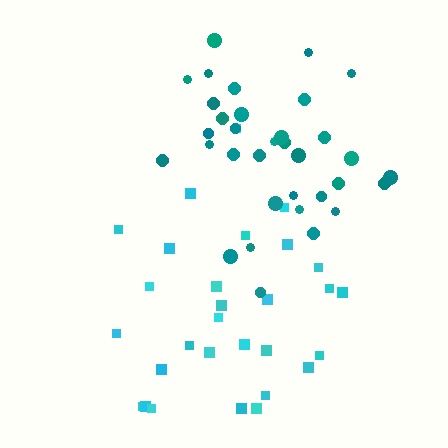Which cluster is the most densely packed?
Teal.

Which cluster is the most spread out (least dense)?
Cyan.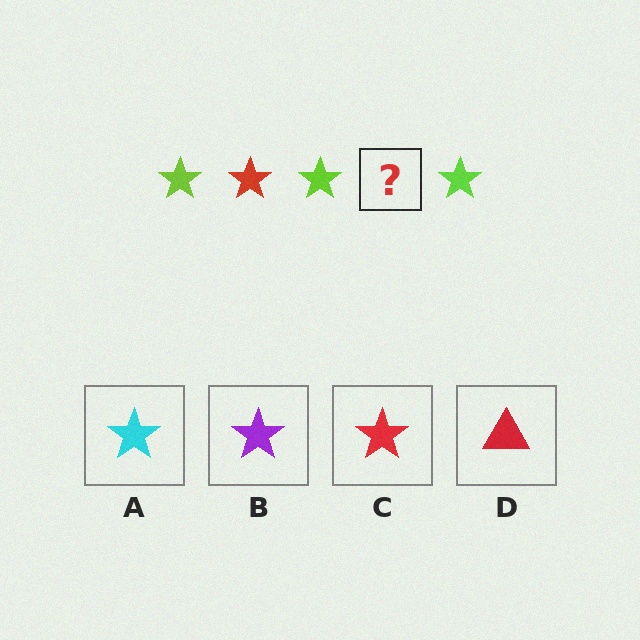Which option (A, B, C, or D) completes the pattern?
C.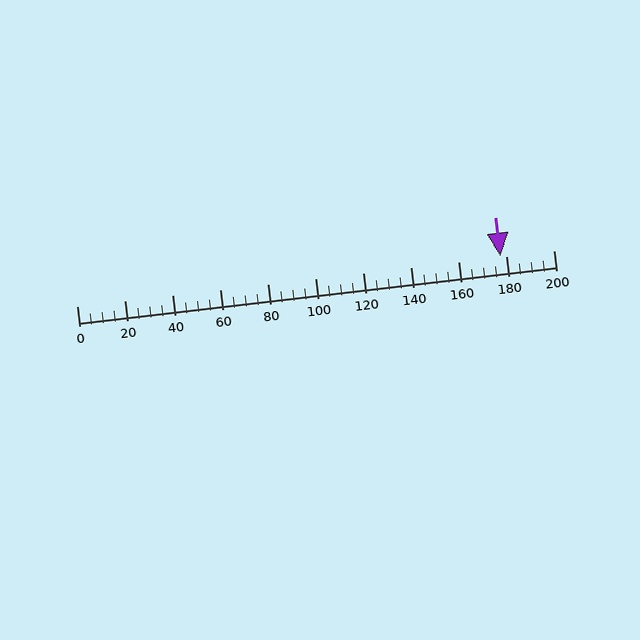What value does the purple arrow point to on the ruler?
The purple arrow points to approximately 178.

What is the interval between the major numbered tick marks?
The major tick marks are spaced 20 units apart.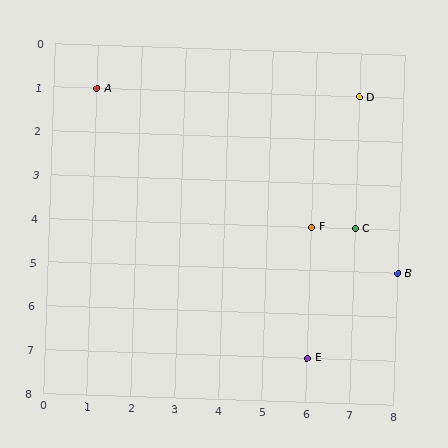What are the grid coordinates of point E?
Point E is at grid coordinates (6, 7).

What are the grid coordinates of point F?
Point F is at grid coordinates (6, 4).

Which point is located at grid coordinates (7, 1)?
Point D is at (7, 1).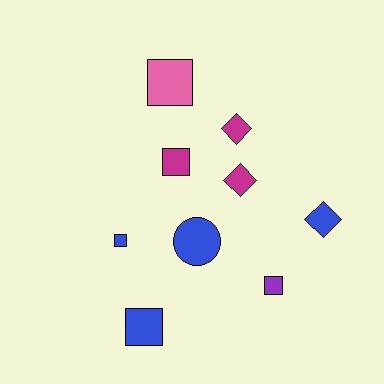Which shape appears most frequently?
Square, with 5 objects.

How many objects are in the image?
There are 9 objects.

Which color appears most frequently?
Blue, with 4 objects.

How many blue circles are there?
There is 1 blue circle.